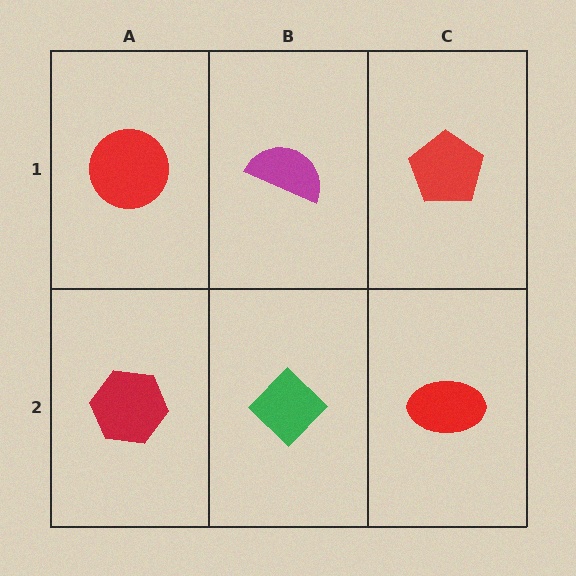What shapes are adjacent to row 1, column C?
A red ellipse (row 2, column C), a magenta semicircle (row 1, column B).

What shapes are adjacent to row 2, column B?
A magenta semicircle (row 1, column B), a red hexagon (row 2, column A), a red ellipse (row 2, column C).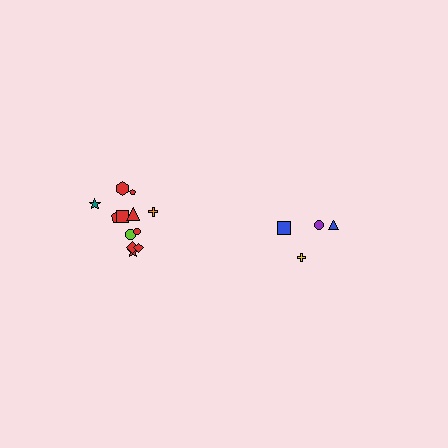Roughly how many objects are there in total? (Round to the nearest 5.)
Roughly 15 objects in total.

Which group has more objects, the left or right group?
The left group.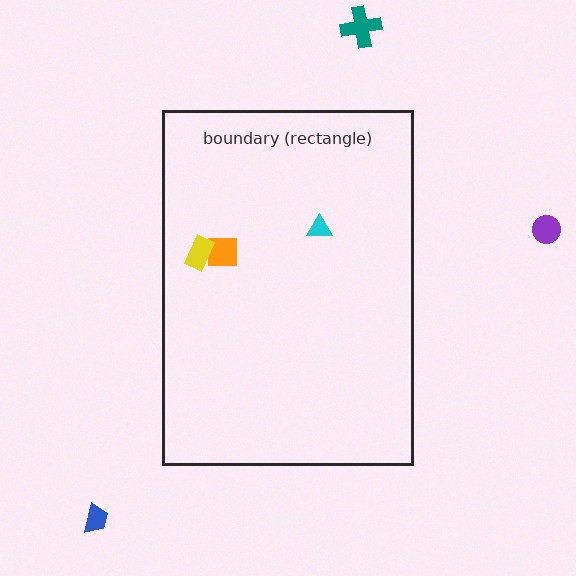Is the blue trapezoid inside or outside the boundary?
Outside.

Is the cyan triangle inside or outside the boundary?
Inside.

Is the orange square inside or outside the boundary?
Inside.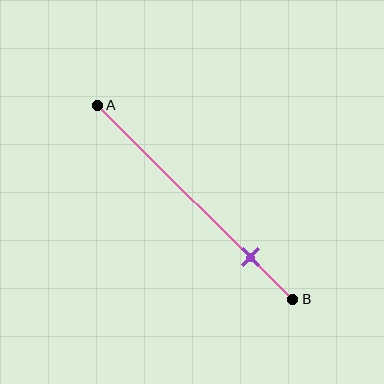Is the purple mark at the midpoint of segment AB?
No, the mark is at about 80% from A, not at the 50% midpoint.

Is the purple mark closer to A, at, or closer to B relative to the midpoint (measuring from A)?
The purple mark is closer to point B than the midpoint of segment AB.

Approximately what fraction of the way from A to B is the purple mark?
The purple mark is approximately 80% of the way from A to B.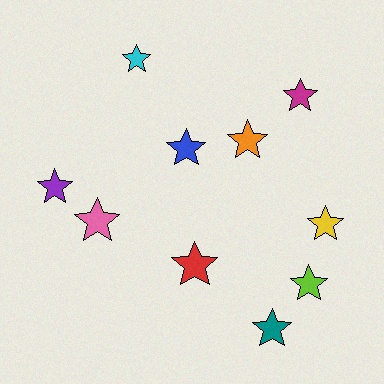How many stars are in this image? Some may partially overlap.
There are 10 stars.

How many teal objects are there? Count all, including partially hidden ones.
There is 1 teal object.